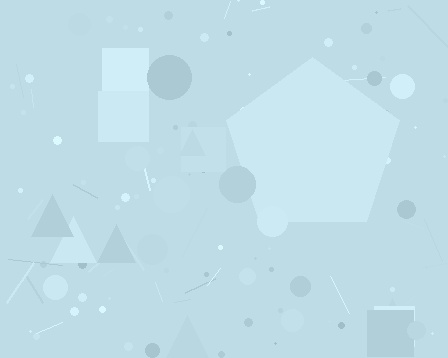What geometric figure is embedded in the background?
A pentagon is embedded in the background.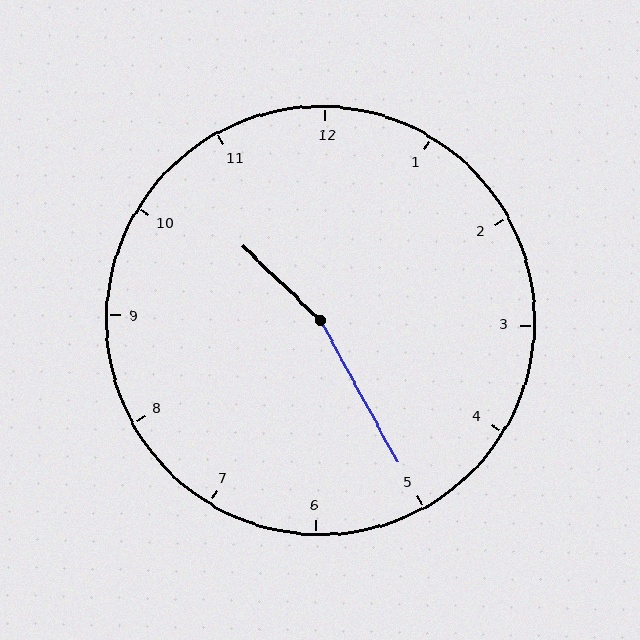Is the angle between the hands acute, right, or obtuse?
It is obtuse.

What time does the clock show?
10:25.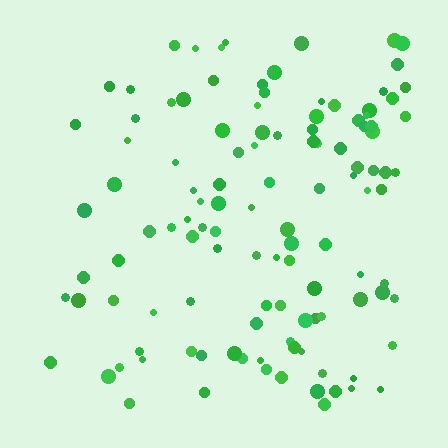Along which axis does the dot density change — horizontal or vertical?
Horizontal.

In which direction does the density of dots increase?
From left to right, with the right side densest.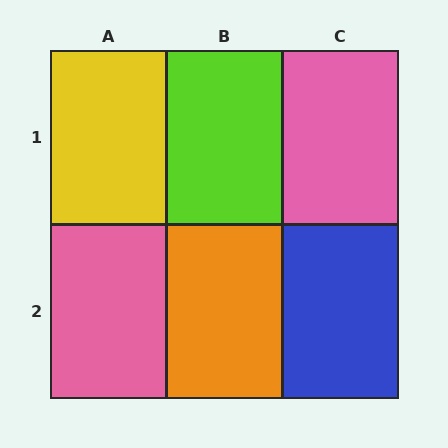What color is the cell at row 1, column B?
Lime.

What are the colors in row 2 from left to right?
Pink, orange, blue.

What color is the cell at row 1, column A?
Yellow.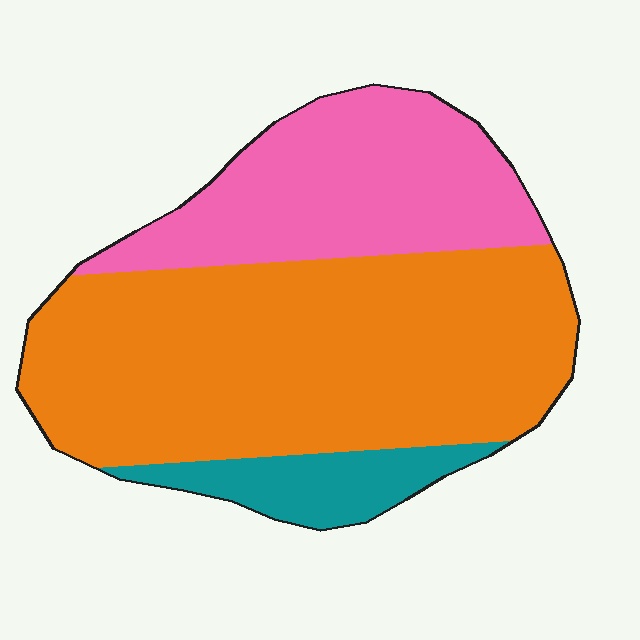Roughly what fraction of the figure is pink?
Pink takes up about one third (1/3) of the figure.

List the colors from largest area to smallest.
From largest to smallest: orange, pink, teal.